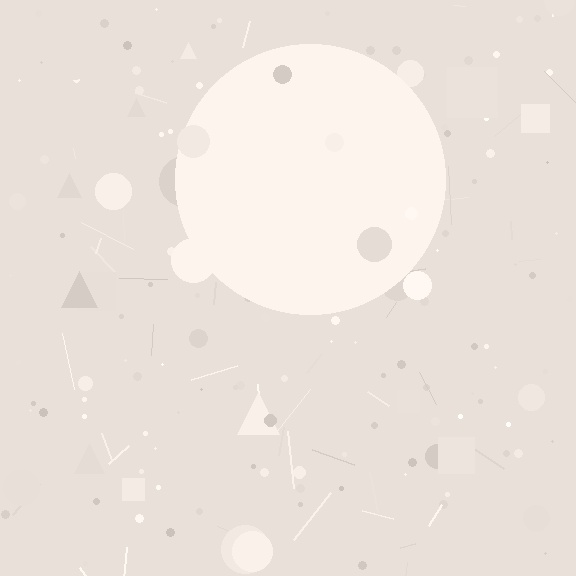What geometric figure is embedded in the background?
A circle is embedded in the background.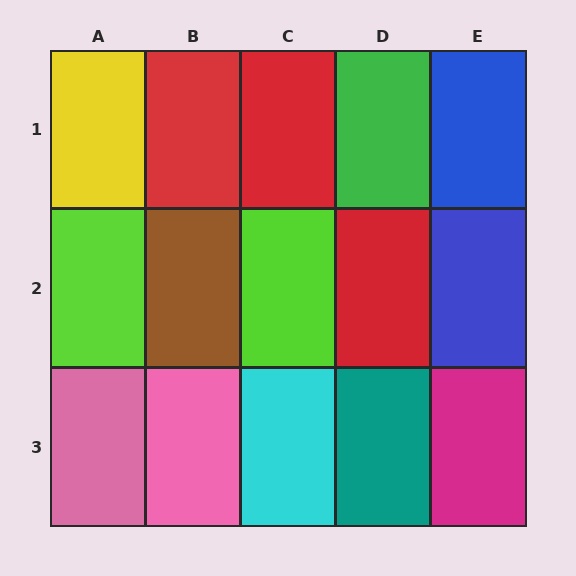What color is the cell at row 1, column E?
Blue.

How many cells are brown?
1 cell is brown.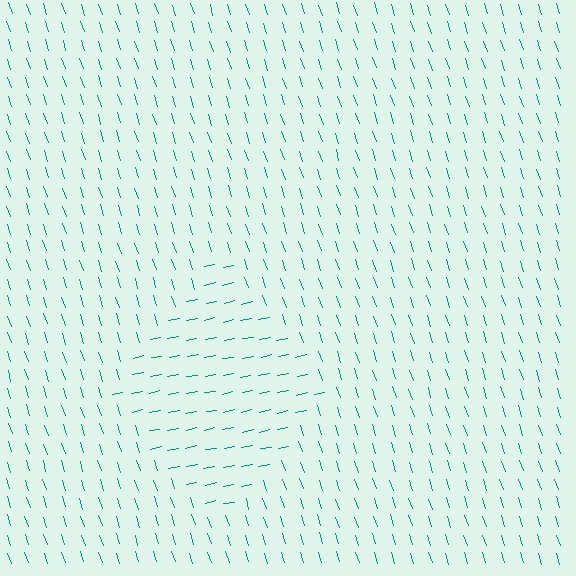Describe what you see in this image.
The image is filled with small teal line segments. A diamond region in the image has lines oriented differently from the surrounding lines, creating a visible texture boundary.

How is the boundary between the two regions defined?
The boundary is defined purely by a change in line orientation (approximately 83 degrees difference). All lines are the same color and thickness.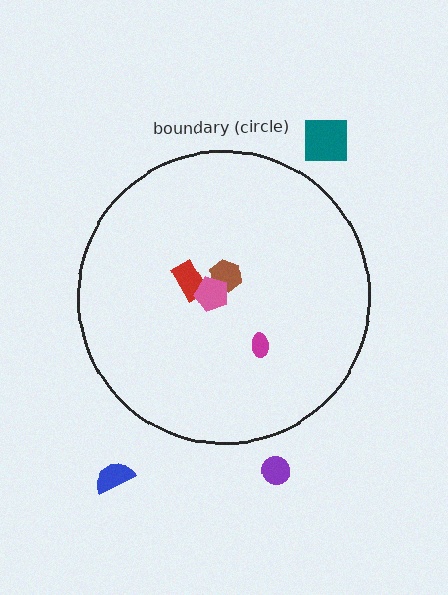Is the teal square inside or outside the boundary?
Outside.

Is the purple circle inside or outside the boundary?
Outside.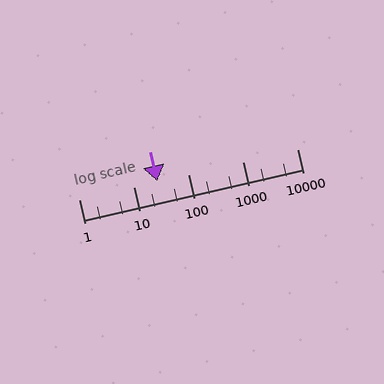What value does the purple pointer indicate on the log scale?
The pointer indicates approximately 27.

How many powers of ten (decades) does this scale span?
The scale spans 4 decades, from 1 to 10000.